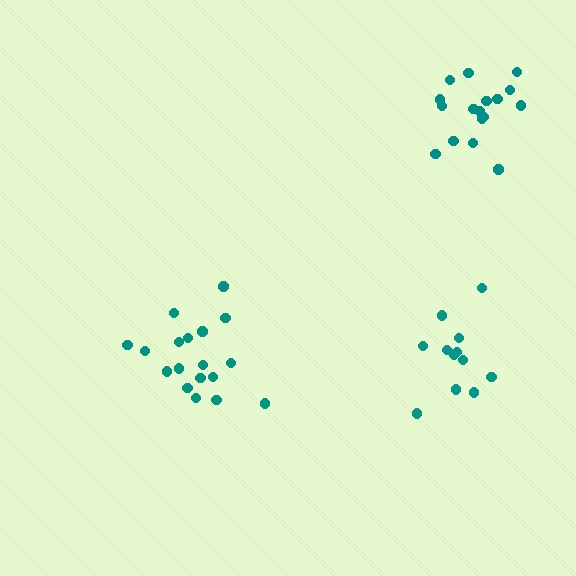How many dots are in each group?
Group 1: 17 dots, Group 2: 18 dots, Group 3: 12 dots (47 total).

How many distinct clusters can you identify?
There are 3 distinct clusters.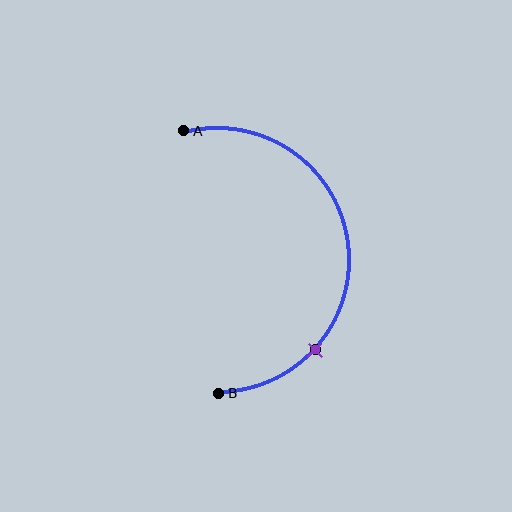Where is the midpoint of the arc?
The arc midpoint is the point on the curve farthest from the straight line joining A and B. It sits to the right of that line.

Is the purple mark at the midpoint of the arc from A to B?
No. The purple mark lies on the arc but is closer to endpoint B. The arc midpoint would be at the point on the curve equidistant along the arc from both A and B.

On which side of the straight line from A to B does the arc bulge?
The arc bulges to the right of the straight line connecting A and B.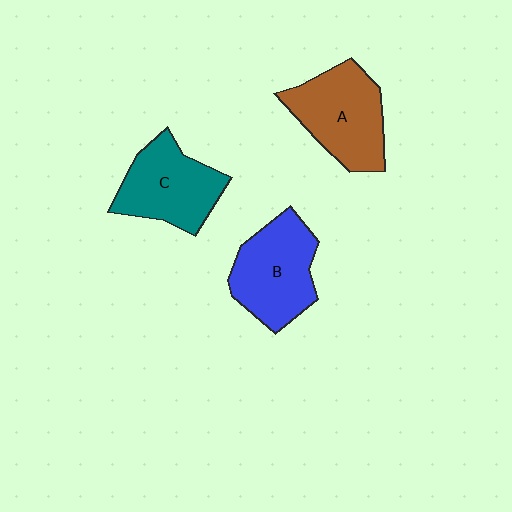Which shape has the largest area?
Shape A (brown).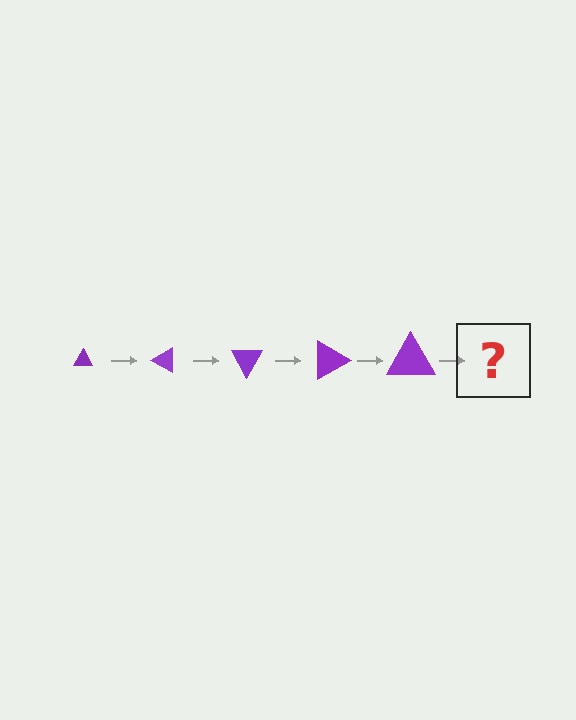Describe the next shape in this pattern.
It should be a triangle, larger than the previous one and rotated 150 degrees from the start.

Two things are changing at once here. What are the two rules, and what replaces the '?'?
The two rules are that the triangle grows larger each step and it rotates 30 degrees each step. The '?' should be a triangle, larger than the previous one and rotated 150 degrees from the start.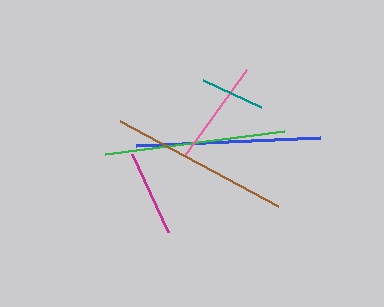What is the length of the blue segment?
The blue segment is approximately 185 pixels long.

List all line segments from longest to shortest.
From longest to shortest: blue, green, brown, pink, magenta, teal.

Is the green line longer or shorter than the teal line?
The green line is longer than the teal line.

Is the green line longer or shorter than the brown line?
The green line is longer than the brown line.